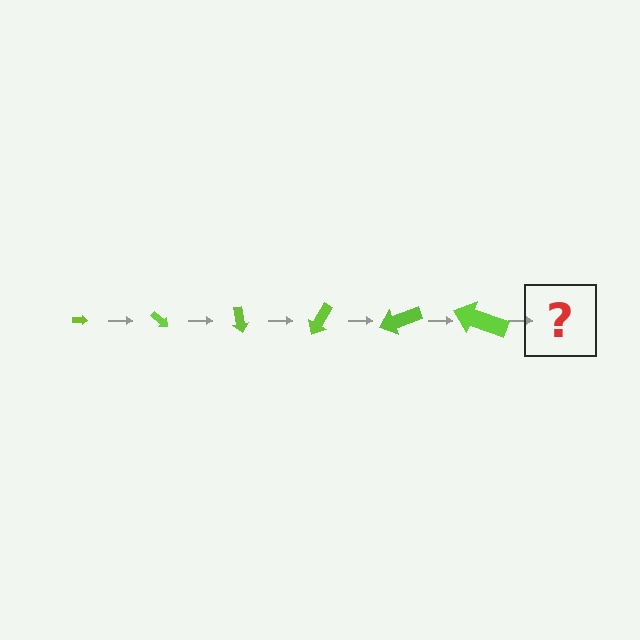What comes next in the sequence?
The next element should be an arrow, larger than the previous one and rotated 240 degrees from the start.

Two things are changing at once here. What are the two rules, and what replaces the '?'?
The two rules are that the arrow grows larger each step and it rotates 40 degrees each step. The '?' should be an arrow, larger than the previous one and rotated 240 degrees from the start.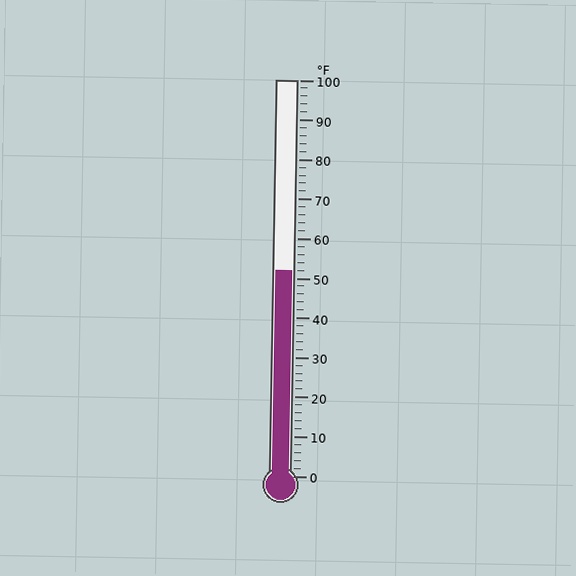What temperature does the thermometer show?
The thermometer shows approximately 52°F.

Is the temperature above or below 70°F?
The temperature is below 70°F.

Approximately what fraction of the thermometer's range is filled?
The thermometer is filled to approximately 50% of its range.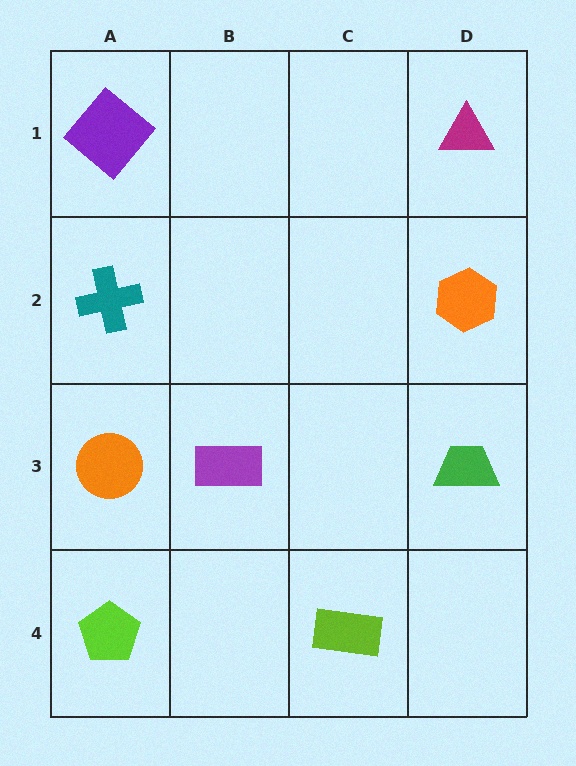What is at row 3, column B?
A purple rectangle.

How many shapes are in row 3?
3 shapes.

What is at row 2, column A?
A teal cross.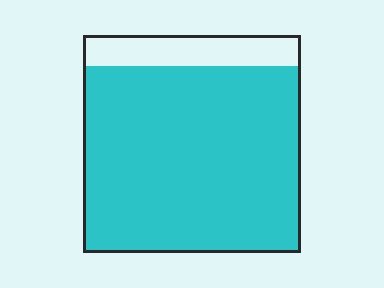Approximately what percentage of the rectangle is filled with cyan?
Approximately 85%.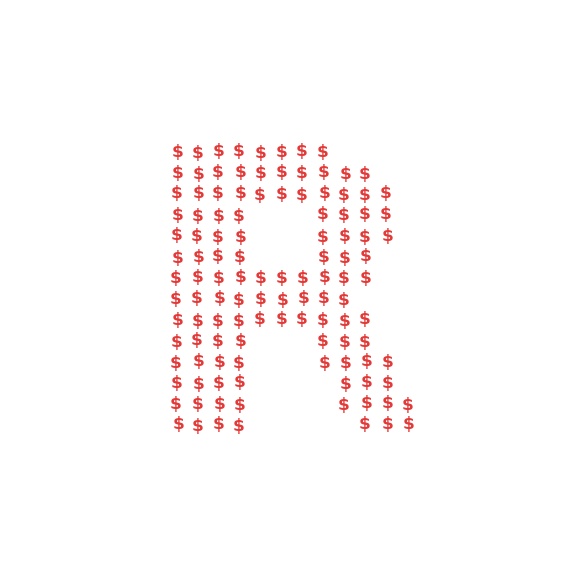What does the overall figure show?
The overall figure shows the letter R.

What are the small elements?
The small elements are dollar signs.